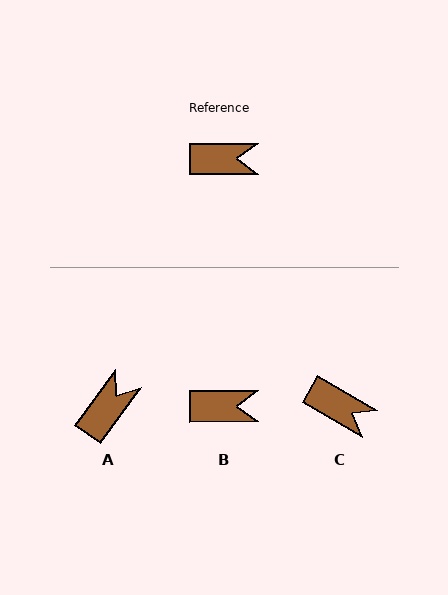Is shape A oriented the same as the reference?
No, it is off by about 54 degrees.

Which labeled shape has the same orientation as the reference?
B.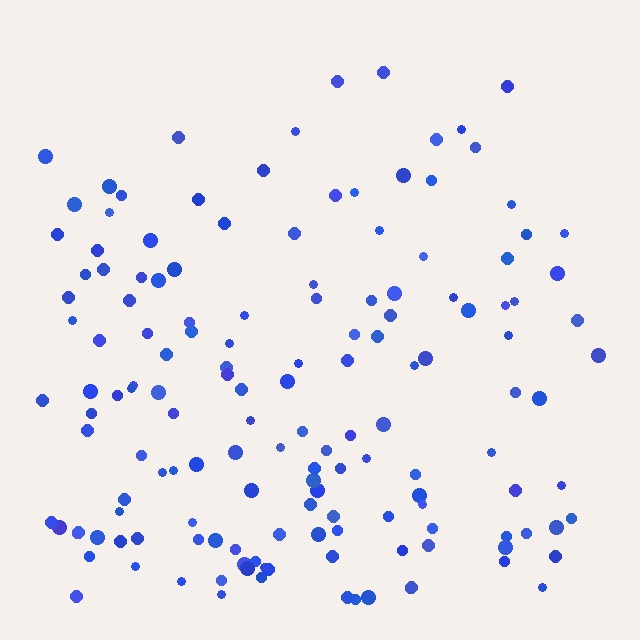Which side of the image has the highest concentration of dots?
The bottom.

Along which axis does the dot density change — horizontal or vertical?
Vertical.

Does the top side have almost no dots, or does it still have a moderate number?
Still a moderate number, just noticeably fewer than the bottom.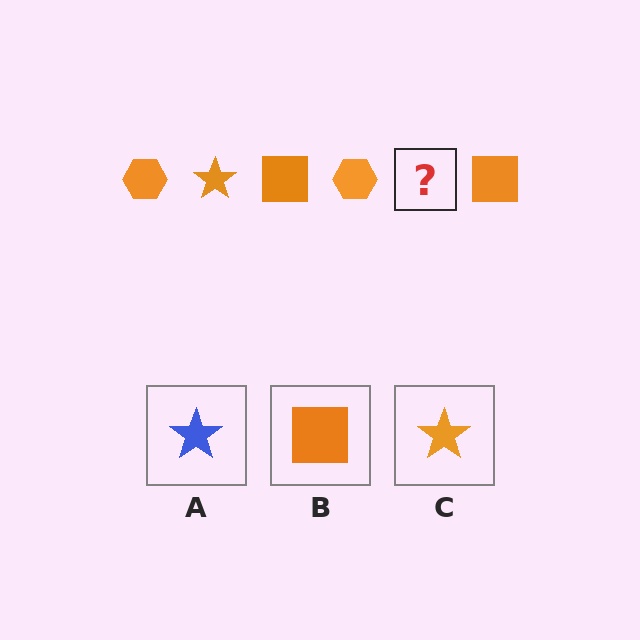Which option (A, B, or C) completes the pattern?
C.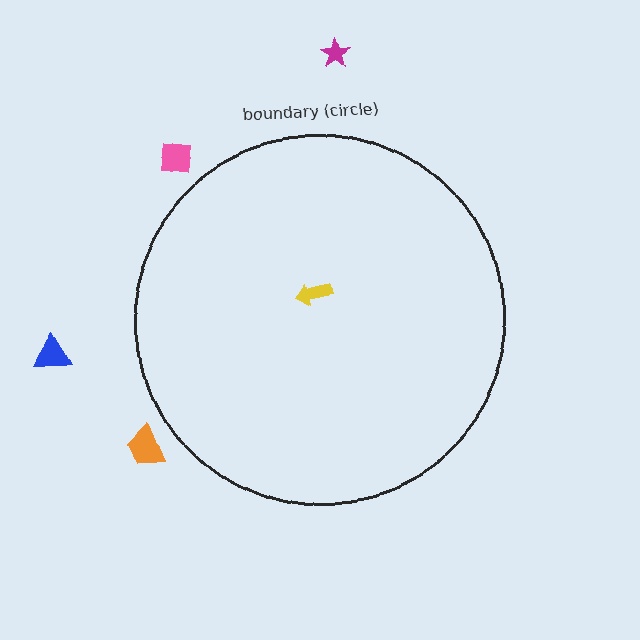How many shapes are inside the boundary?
1 inside, 4 outside.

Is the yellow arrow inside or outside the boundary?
Inside.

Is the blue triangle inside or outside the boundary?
Outside.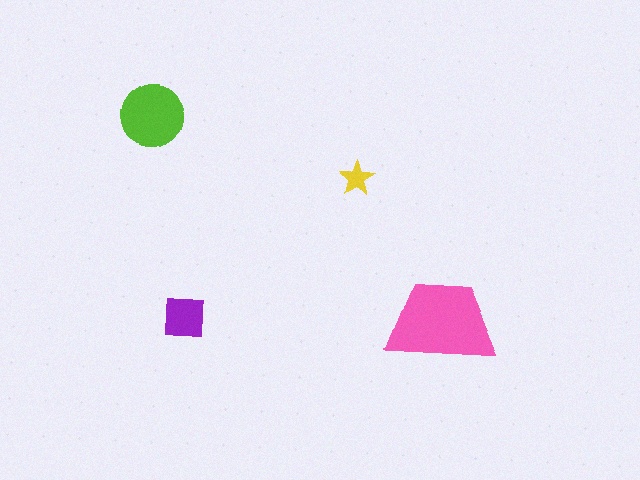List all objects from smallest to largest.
The yellow star, the purple square, the lime circle, the pink trapezoid.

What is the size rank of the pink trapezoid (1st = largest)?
1st.